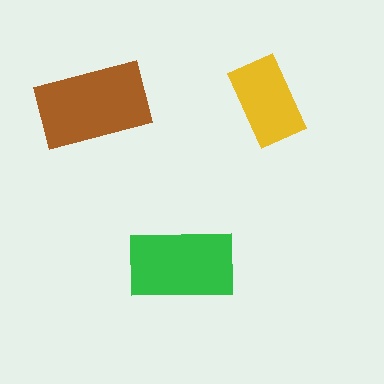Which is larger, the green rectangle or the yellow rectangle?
The green one.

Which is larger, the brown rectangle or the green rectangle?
The brown one.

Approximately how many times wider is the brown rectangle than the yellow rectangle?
About 1.5 times wider.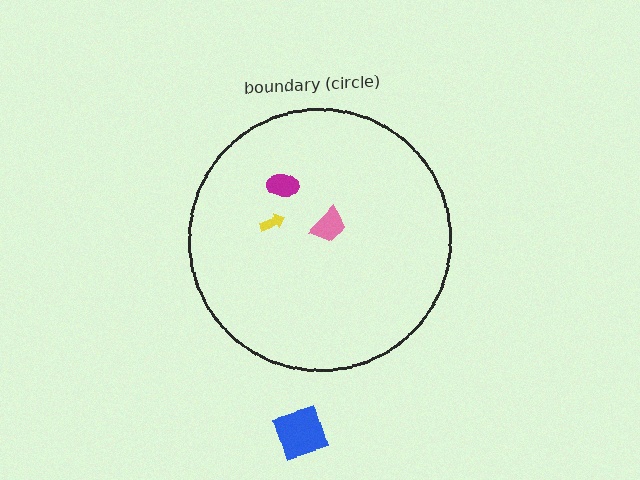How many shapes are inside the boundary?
3 inside, 1 outside.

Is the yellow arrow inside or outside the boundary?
Inside.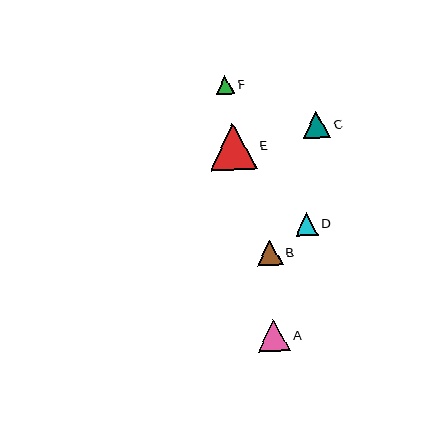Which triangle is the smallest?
Triangle F is the smallest with a size of approximately 19 pixels.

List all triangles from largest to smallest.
From largest to smallest: E, A, C, B, D, F.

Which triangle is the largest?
Triangle E is the largest with a size of approximately 47 pixels.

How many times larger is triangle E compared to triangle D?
Triangle E is approximately 2.1 times the size of triangle D.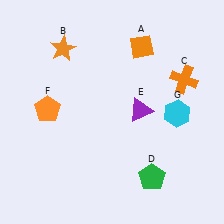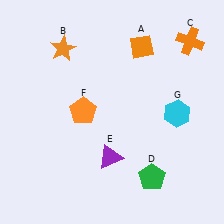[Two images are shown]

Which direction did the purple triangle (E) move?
The purple triangle (E) moved down.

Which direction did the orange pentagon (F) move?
The orange pentagon (F) moved right.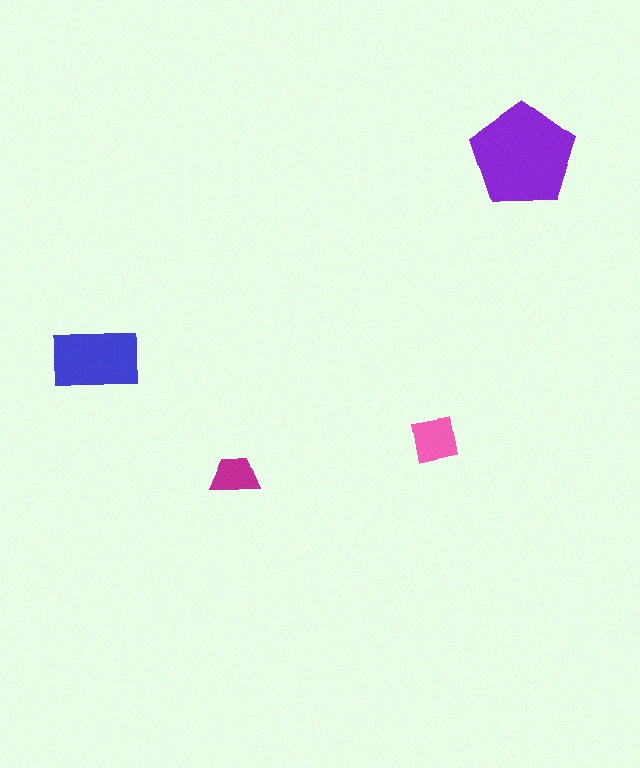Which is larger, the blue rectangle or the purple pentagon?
The purple pentagon.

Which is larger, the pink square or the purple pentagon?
The purple pentagon.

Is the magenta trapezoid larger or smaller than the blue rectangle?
Smaller.